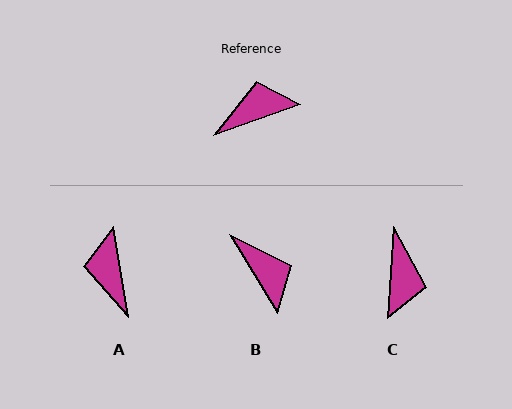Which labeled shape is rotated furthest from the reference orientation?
C, about 114 degrees away.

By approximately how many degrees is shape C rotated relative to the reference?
Approximately 114 degrees clockwise.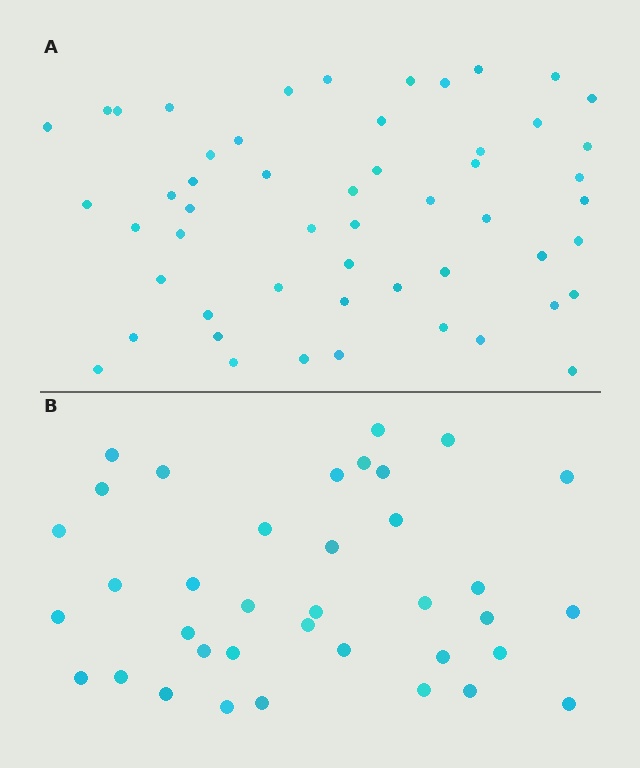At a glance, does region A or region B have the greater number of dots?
Region A (the top region) has more dots.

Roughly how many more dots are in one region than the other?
Region A has approximately 15 more dots than region B.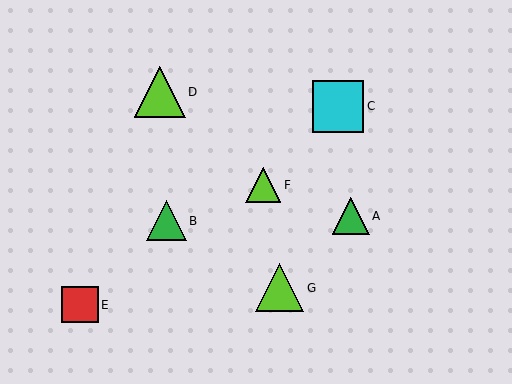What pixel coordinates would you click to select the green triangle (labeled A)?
Click at (351, 216) to select the green triangle A.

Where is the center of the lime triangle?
The center of the lime triangle is at (160, 92).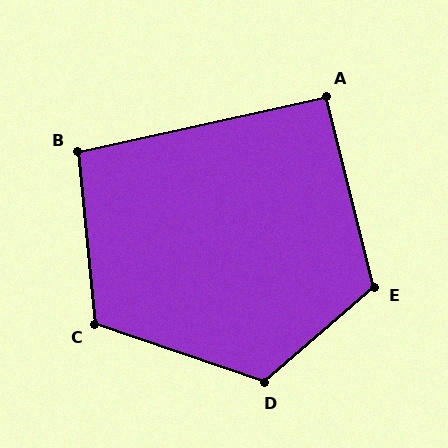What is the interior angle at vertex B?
Approximately 97 degrees (obtuse).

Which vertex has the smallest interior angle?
A, at approximately 92 degrees.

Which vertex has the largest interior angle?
D, at approximately 120 degrees.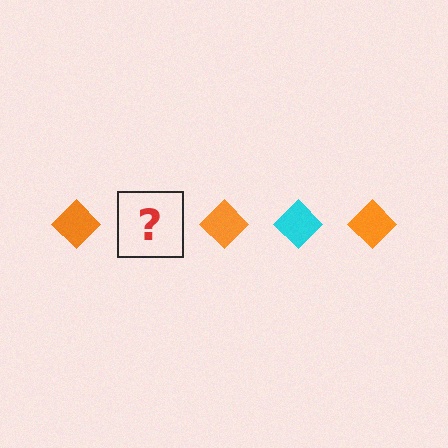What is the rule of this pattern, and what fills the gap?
The rule is that the pattern cycles through orange, cyan diamonds. The gap should be filled with a cyan diamond.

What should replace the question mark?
The question mark should be replaced with a cyan diamond.